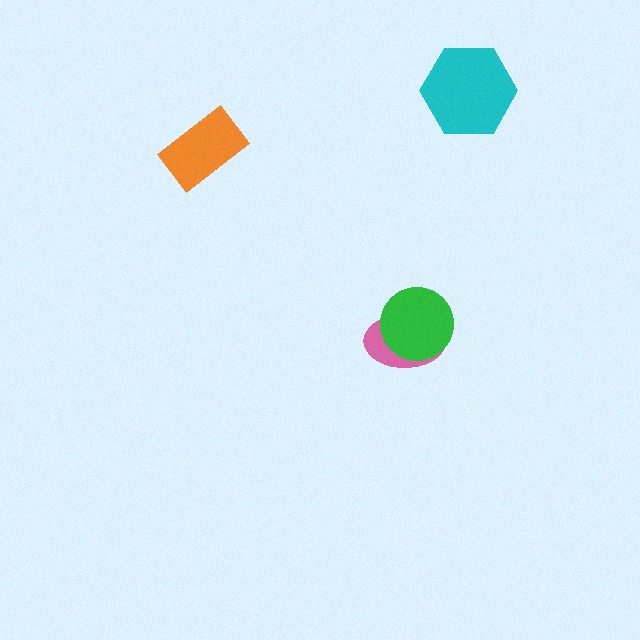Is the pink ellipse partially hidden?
Yes, it is partially covered by another shape.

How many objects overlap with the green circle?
1 object overlaps with the green circle.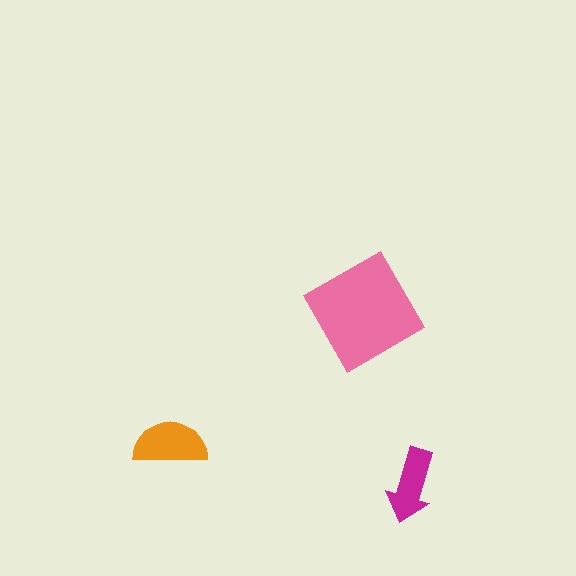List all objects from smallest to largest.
The magenta arrow, the orange semicircle, the pink diamond.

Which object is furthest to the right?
The magenta arrow is rightmost.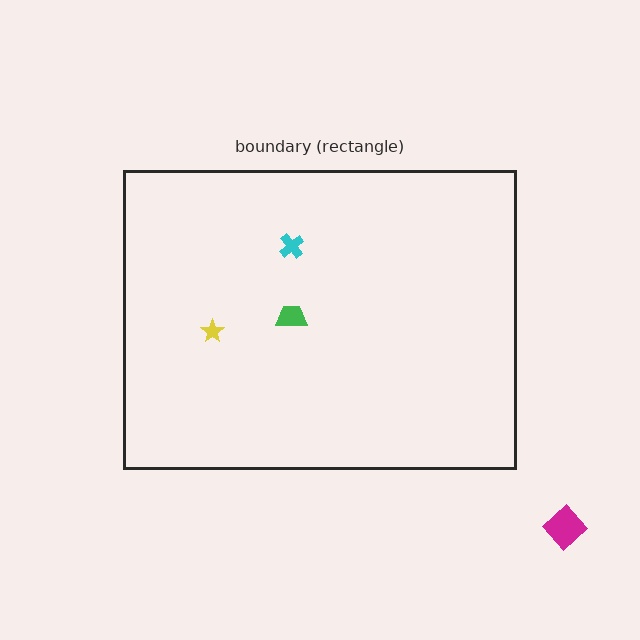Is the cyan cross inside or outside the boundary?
Inside.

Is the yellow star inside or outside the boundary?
Inside.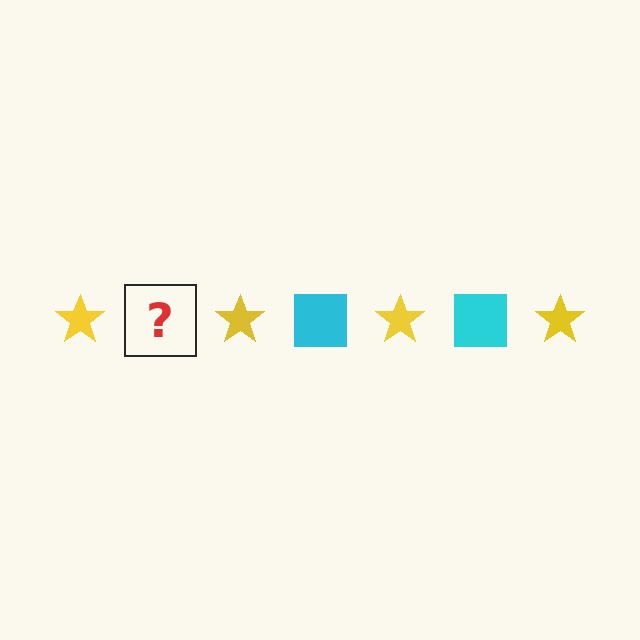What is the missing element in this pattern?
The missing element is a cyan square.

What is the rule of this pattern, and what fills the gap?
The rule is that the pattern alternates between yellow star and cyan square. The gap should be filled with a cyan square.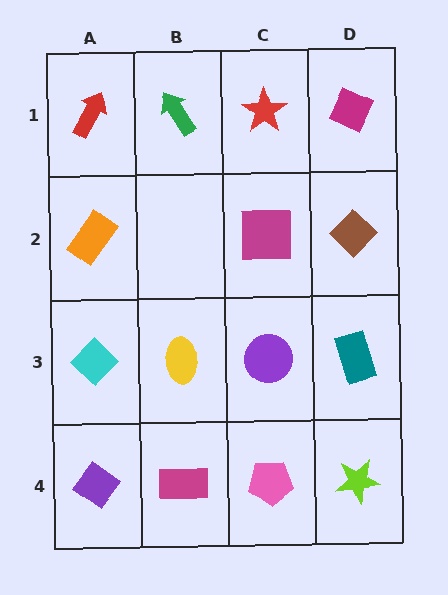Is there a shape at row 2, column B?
No, that cell is empty.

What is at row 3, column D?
A teal rectangle.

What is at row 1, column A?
A red arrow.